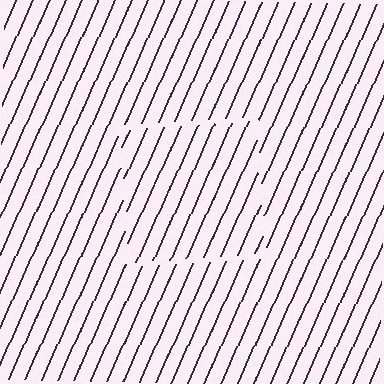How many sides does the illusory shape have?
4 sides — the line-ends trace a square.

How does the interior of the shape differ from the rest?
The interior of the shape contains the same grating, shifted by half a period — the contour is defined by the phase discontinuity where line-ends from the inner and outer gratings abut.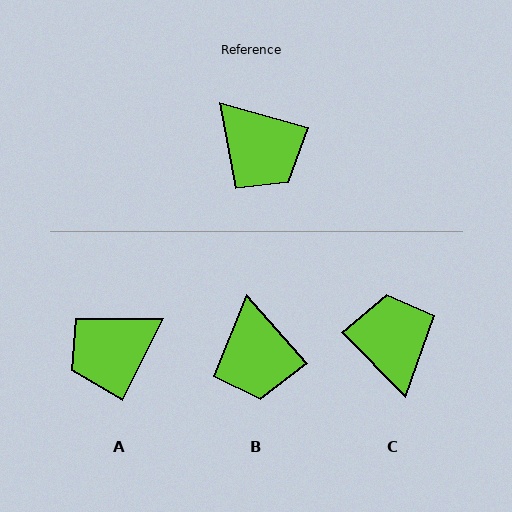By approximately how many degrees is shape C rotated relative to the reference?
Approximately 150 degrees counter-clockwise.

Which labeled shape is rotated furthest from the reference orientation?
C, about 150 degrees away.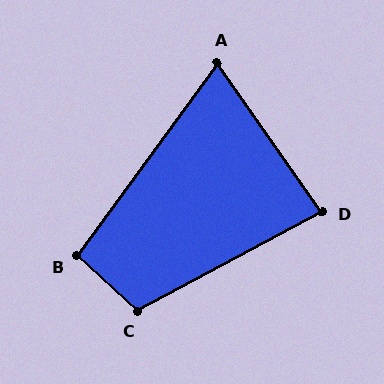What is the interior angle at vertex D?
Approximately 83 degrees (acute).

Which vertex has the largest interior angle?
C, at approximately 109 degrees.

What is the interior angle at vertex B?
Approximately 97 degrees (obtuse).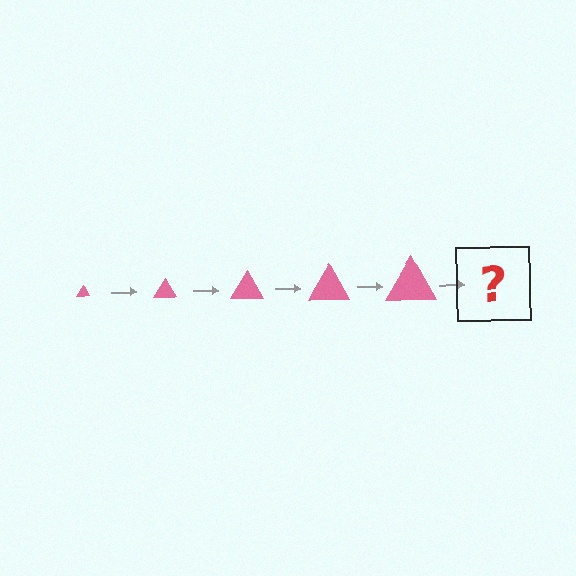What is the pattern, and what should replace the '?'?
The pattern is that the triangle gets progressively larger each step. The '?' should be a pink triangle, larger than the previous one.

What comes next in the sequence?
The next element should be a pink triangle, larger than the previous one.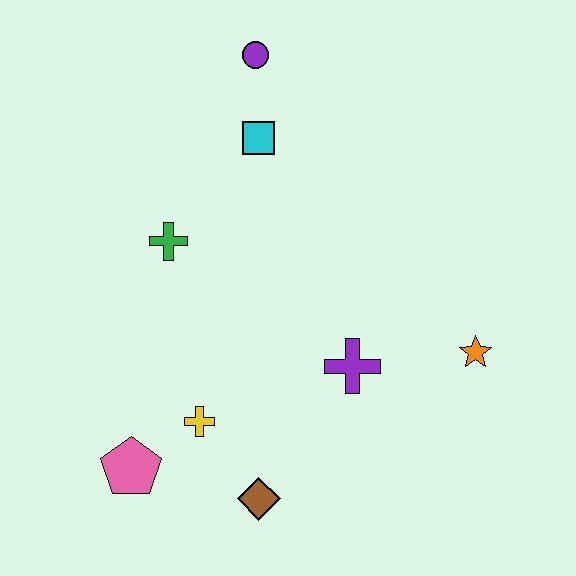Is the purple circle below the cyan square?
No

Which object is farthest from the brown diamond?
The purple circle is farthest from the brown diamond.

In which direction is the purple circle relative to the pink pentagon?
The purple circle is above the pink pentagon.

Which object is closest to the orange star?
The purple cross is closest to the orange star.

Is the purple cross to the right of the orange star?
No